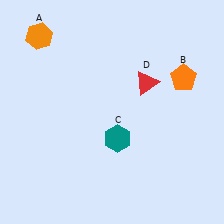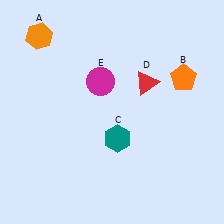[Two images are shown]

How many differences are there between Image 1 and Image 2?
There is 1 difference between the two images.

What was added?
A magenta circle (E) was added in Image 2.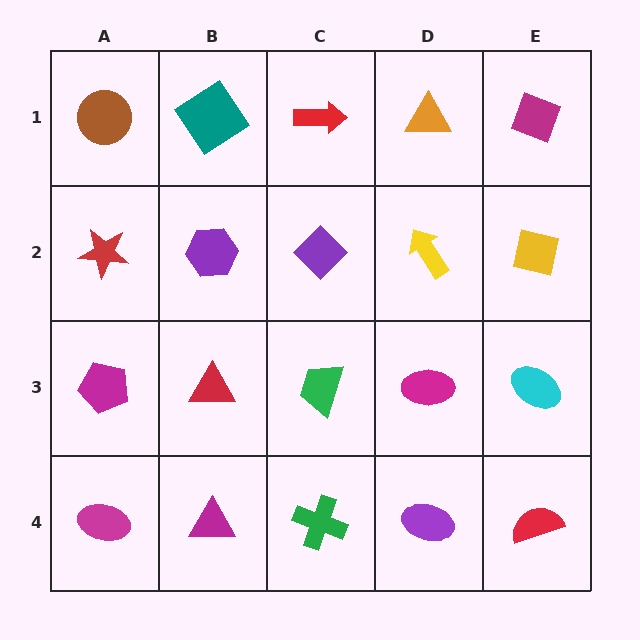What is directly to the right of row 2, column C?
A yellow arrow.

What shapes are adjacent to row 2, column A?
A brown circle (row 1, column A), a magenta pentagon (row 3, column A), a purple hexagon (row 2, column B).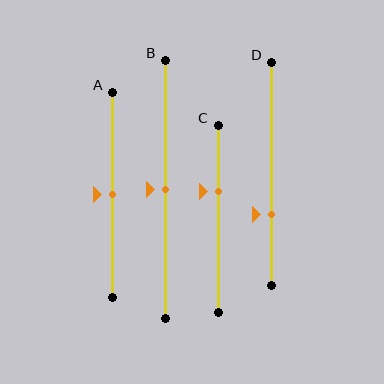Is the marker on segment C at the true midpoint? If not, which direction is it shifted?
No, the marker on segment C is shifted upward by about 14% of the segment length.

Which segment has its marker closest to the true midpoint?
Segment A has its marker closest to the true midpoint.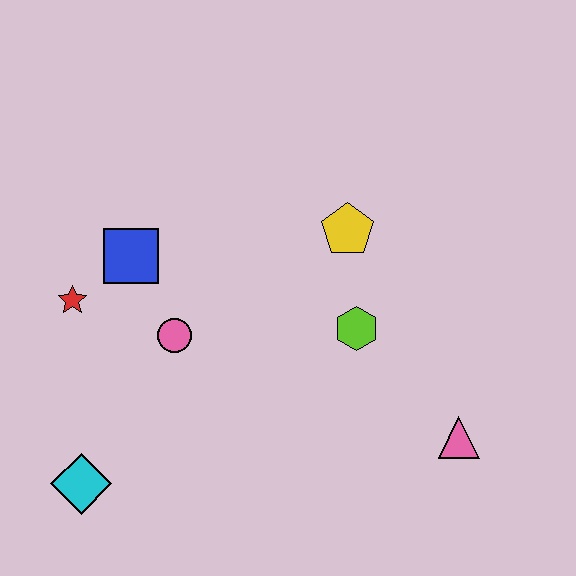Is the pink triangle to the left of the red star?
No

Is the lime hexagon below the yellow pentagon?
Yes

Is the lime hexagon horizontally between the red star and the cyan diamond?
No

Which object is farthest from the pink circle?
The pink triangle is farthest from the pink circle.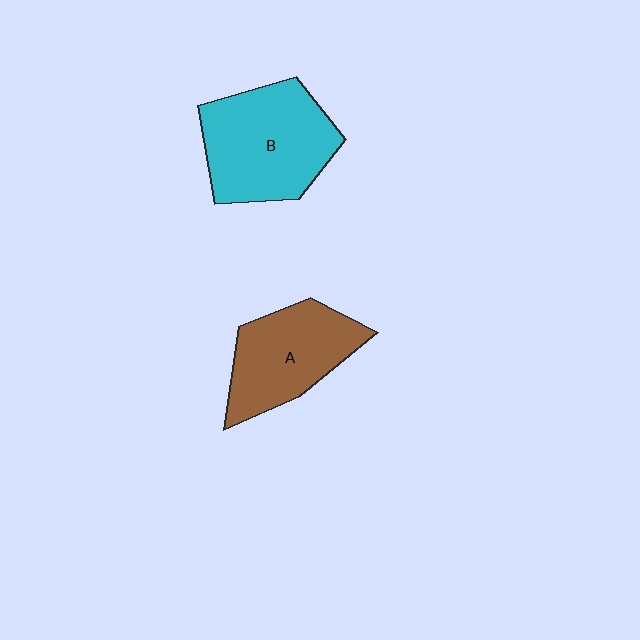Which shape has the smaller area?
Shape A (brown).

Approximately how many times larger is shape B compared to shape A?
Approximately 1.2 times.